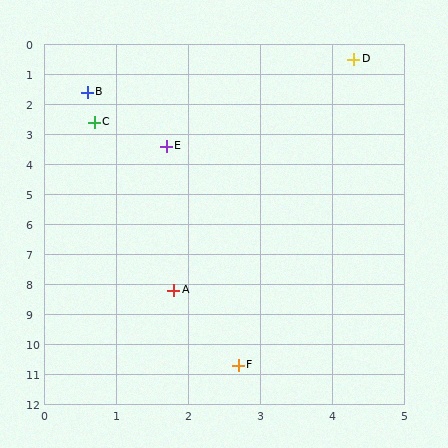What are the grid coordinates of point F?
Point F is at approximately (2.7, 10.7).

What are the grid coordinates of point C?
Point C is at approximately (0.7, 2.6).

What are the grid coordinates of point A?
Point A is at approximately (1.8, 8.2).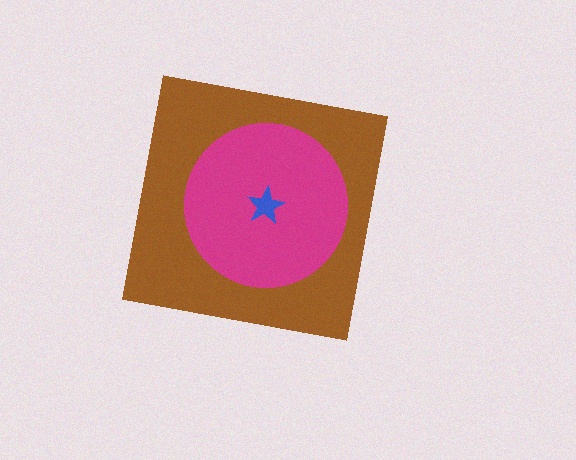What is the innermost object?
The blue star.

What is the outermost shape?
The brown square.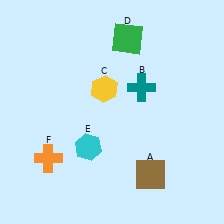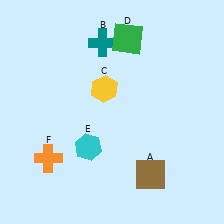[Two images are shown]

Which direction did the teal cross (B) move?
The teal cross (B) moved up.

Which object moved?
The teal cross (B) moved up.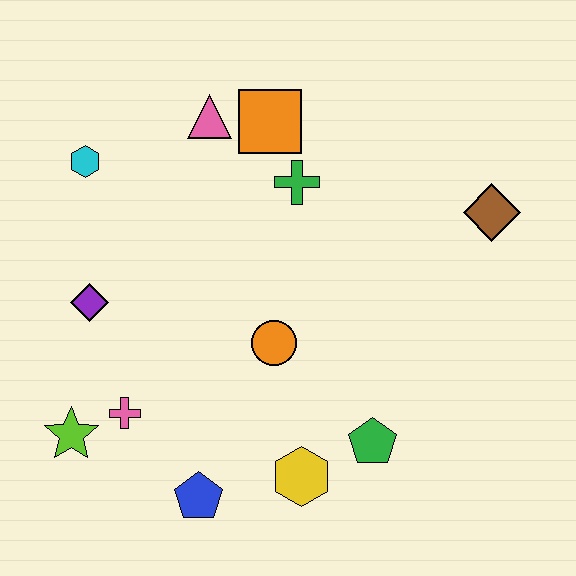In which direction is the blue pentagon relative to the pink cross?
The blue pentagon is below the pink cross.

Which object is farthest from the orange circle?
The cyan hexagon is farthest from the orange circle.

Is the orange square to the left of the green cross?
Yes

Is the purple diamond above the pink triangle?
No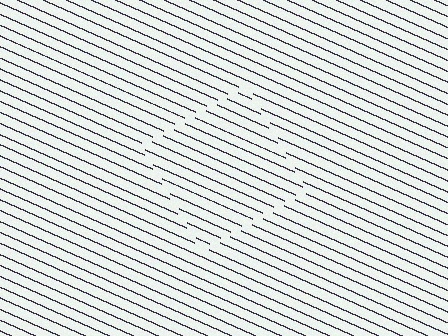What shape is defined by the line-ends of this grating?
An illusory square. The interior of the shape contains the same grating, shifted by half a period — the contour is defined by the phase discontinuity where line-ends from the inner and outer gratings abut.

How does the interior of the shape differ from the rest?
The interior of the shape contains the same grating, shifted by half a period — the contour is defined by the phase discontinuity where line-ends from the inner and outer gratings abut.